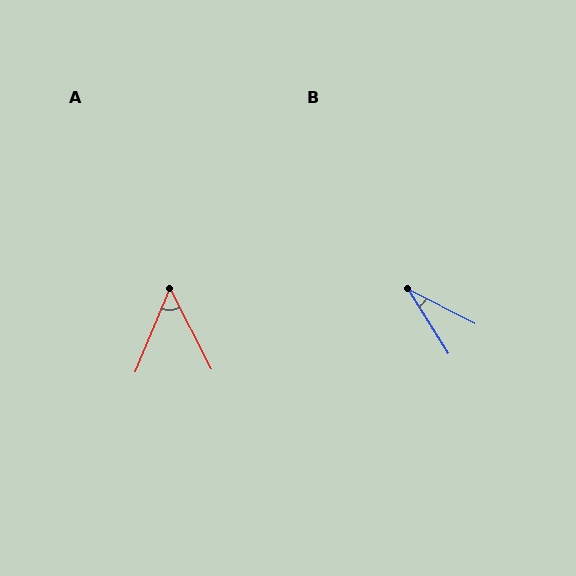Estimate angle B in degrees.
Approximately 31 degrees.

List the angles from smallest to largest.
B (31°), A (50°).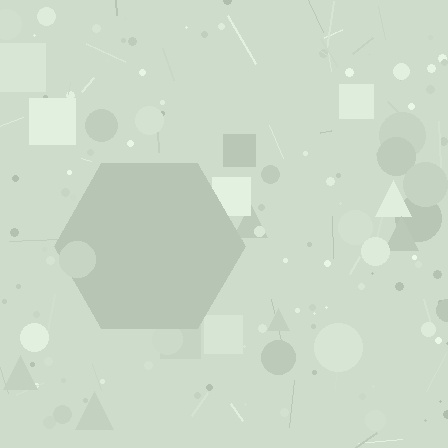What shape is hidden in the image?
A hexagon is hidden in the image.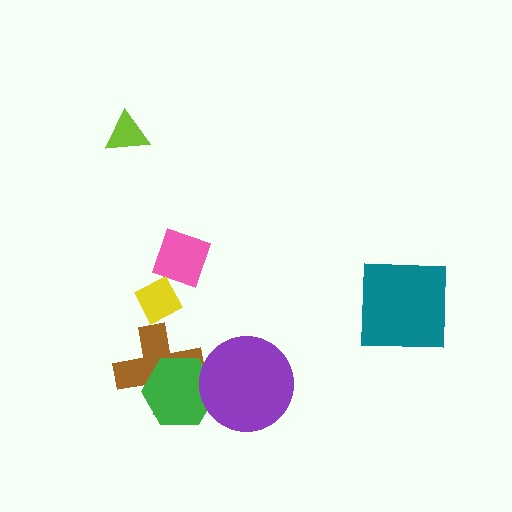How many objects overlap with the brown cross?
1 object overlaps with the brown cross.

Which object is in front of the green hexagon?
The purple circle is in front of the green hexagon.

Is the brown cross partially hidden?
Yes, it is partially covered by another shape.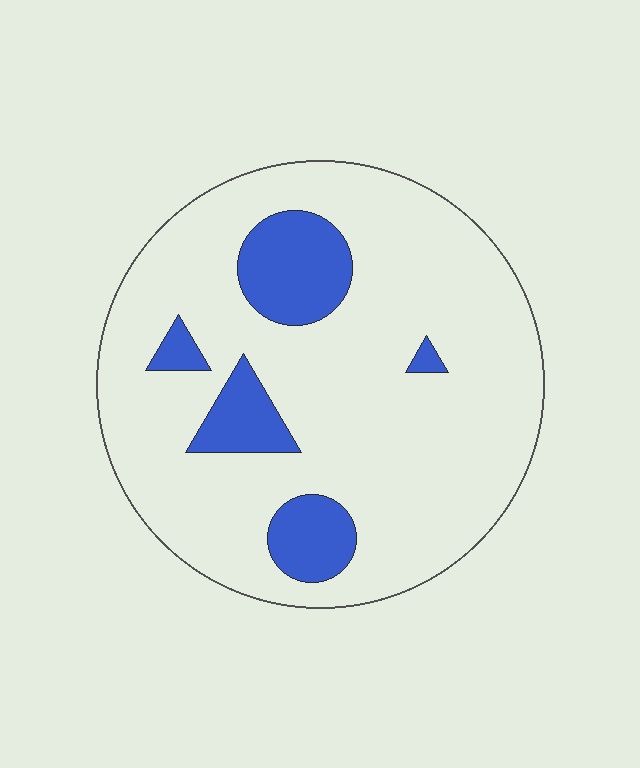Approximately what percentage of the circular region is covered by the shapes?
Approximately 15%.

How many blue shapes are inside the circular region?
5.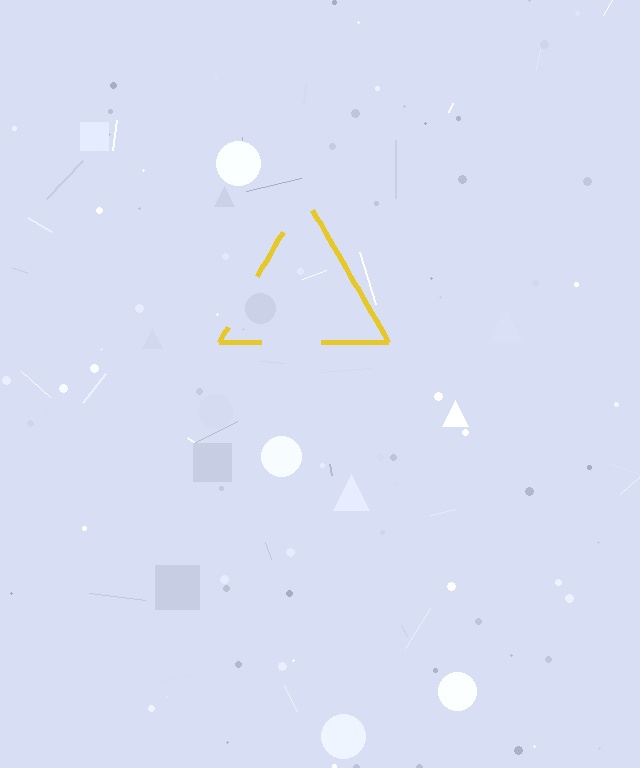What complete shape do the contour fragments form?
The contour fragments form a triangle.